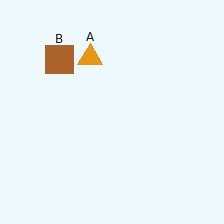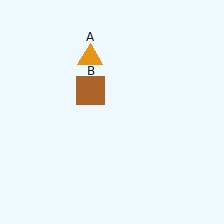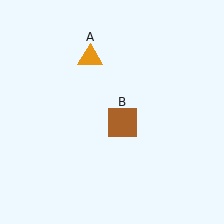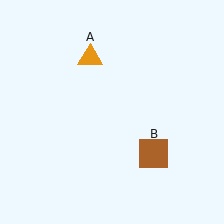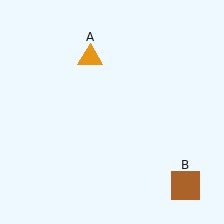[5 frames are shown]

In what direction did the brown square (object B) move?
The brown square (object B) moved down and to the right.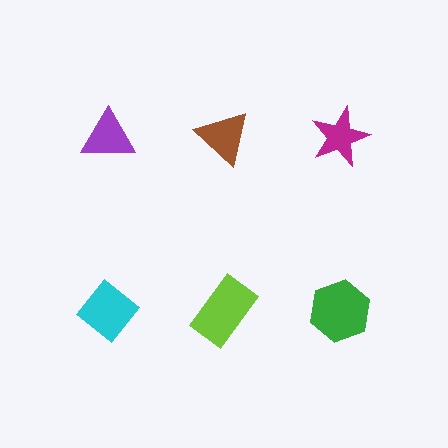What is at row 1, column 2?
A brown triangle.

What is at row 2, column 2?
A lime rectangle.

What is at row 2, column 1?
A cyan diamond.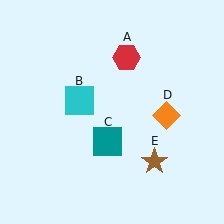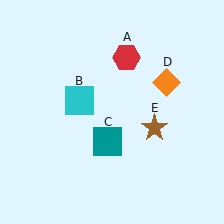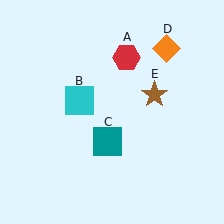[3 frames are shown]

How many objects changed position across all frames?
2 objects changed position: orange diamond (object D), brown star (object E).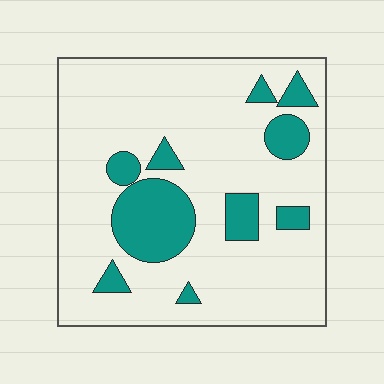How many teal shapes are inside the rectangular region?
10.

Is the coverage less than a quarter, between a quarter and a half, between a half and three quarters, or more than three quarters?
Less than a quarter.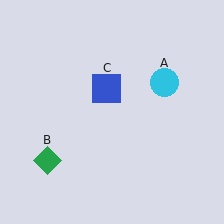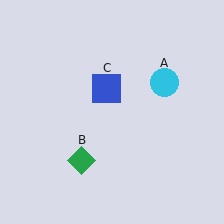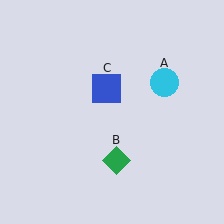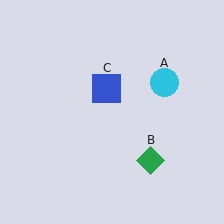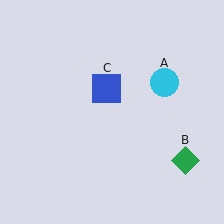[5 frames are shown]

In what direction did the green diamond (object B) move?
The green diamond (object B) moved right.